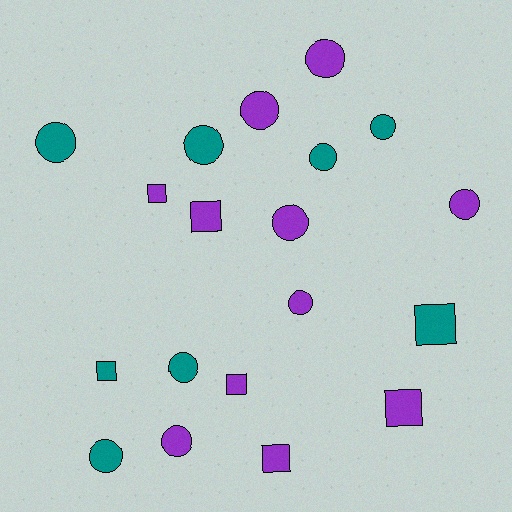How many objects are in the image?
There are 19 objects.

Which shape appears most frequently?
Circle, with 12 objects.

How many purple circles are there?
There are 6 purple circles.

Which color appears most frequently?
Purple, with 11 objects.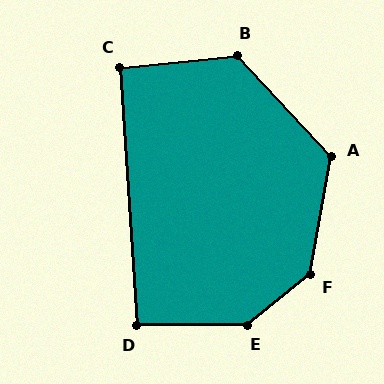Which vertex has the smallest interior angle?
C, at approximately 92 degrees.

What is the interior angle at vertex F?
Approximately 139 degrees (obtuse).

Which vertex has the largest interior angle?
E, at approximately 141 degrees.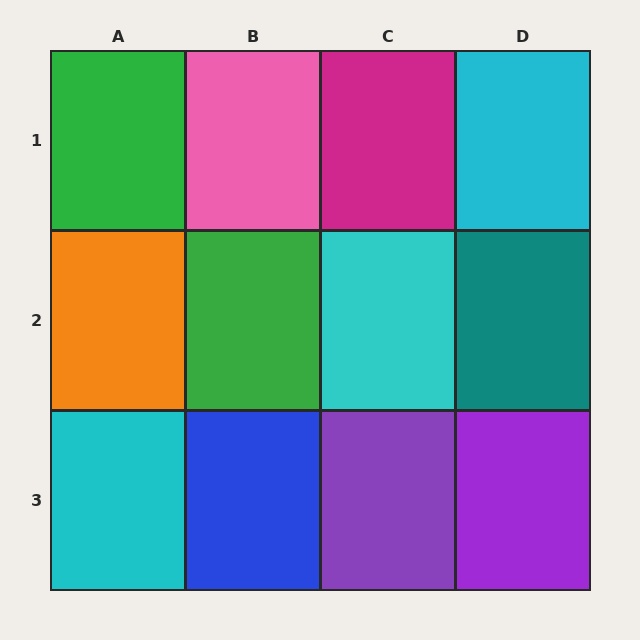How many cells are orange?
1 cell is orange.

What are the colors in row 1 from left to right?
Green, pink, magenta, cyan.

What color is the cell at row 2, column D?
Teal.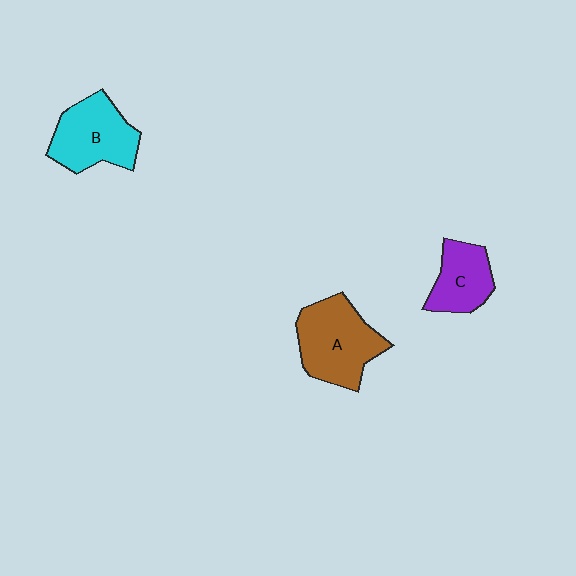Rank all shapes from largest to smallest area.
From largest to smallest: A (brown), B (cyan), C (purple).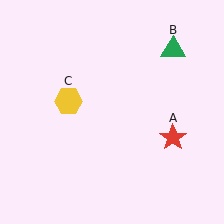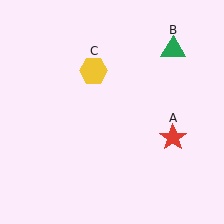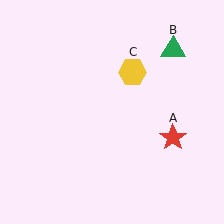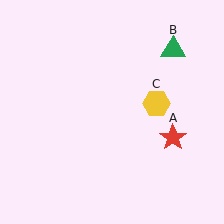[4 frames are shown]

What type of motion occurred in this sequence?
The yellow hexagon (object C) rotated clockwise around the center of the scene.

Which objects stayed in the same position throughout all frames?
Red star (object A) and green triangle (object B) remained stationary.